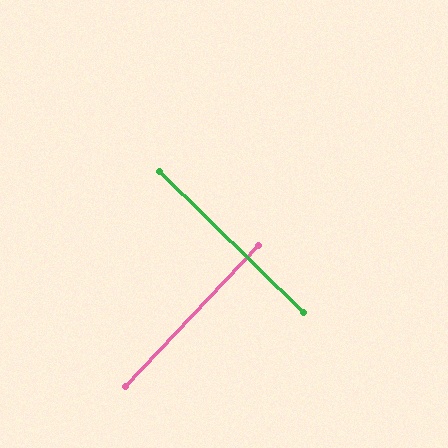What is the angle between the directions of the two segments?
Approximately 89 degrees.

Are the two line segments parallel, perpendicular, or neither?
Perpendicular — they meet at approximately 89°.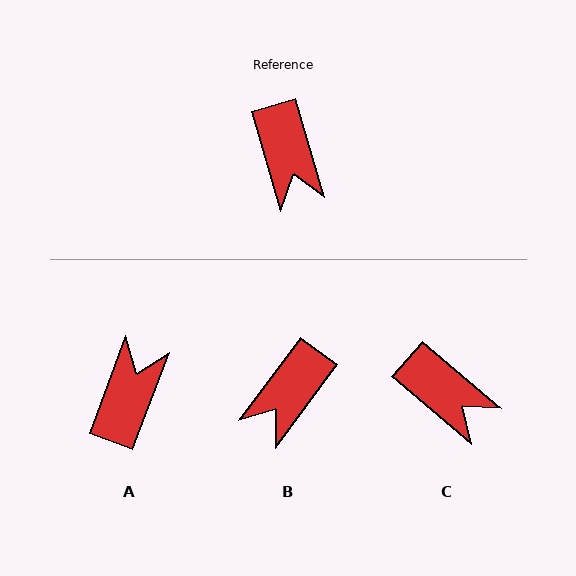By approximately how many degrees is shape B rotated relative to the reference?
Approximately 53 degrees clockwise.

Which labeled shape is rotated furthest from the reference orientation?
A, about 143 degrees away.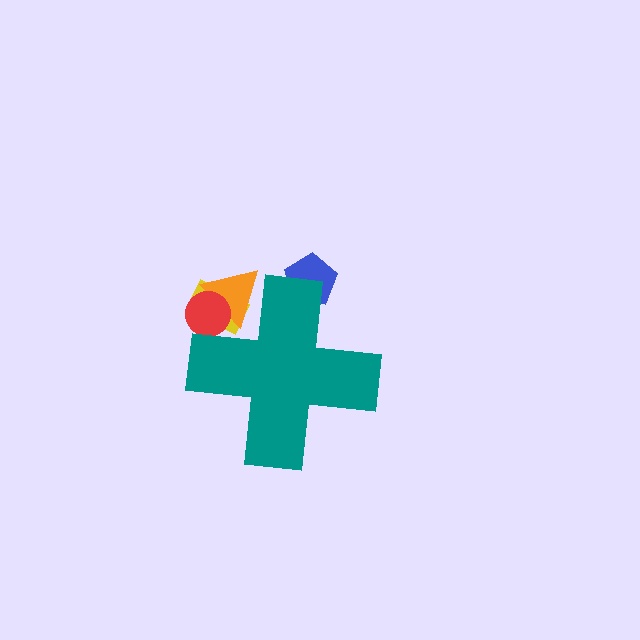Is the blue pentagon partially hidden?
Yes, the blue pentagon is partially hidden behind the teal cross.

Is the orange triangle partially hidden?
Yes, the orange triangle is partially hidden behind the teal cross.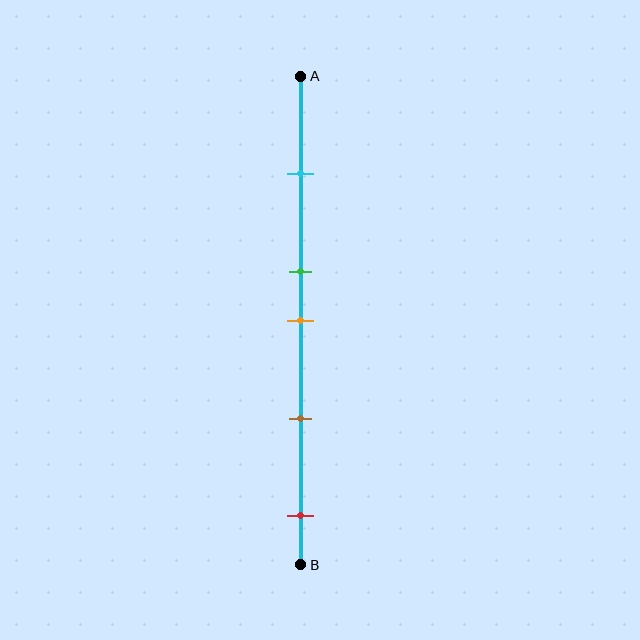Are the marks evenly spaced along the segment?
No, the marks are not evenly spaced.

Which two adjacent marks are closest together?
The green and orange marks are the closest adjacent pair.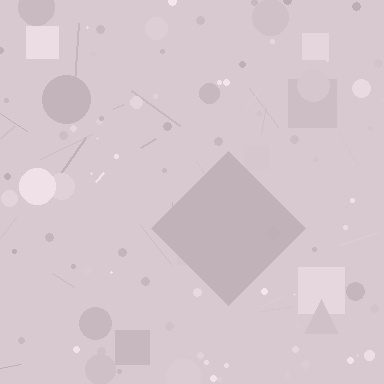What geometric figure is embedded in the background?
A diamond is embedded in the background.